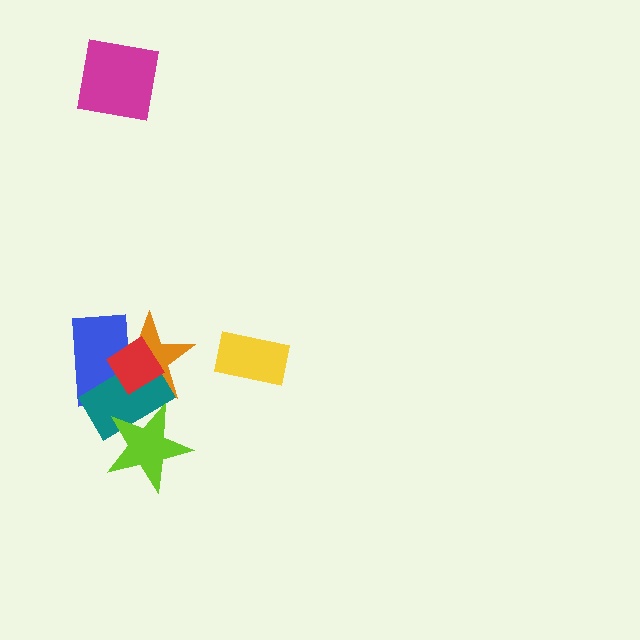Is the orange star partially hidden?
Yes, it is partially covered by another shape.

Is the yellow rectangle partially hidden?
No, no other shape covers it.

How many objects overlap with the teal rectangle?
4 objects overlap with the teal rectangle.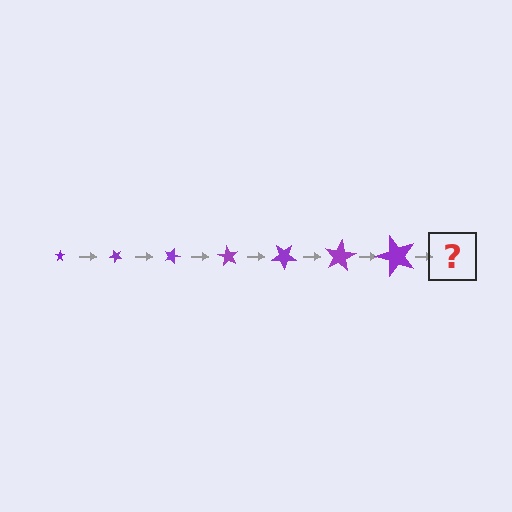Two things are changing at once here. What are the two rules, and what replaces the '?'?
The two rules are that the star grows larger each step and it rotates 45 degrees each step. The '?' should be a star, larger than the previous one and rotated 315 degrees from the start.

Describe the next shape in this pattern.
It should be a star, larger than the previous one and rotated 315 degrees from the start.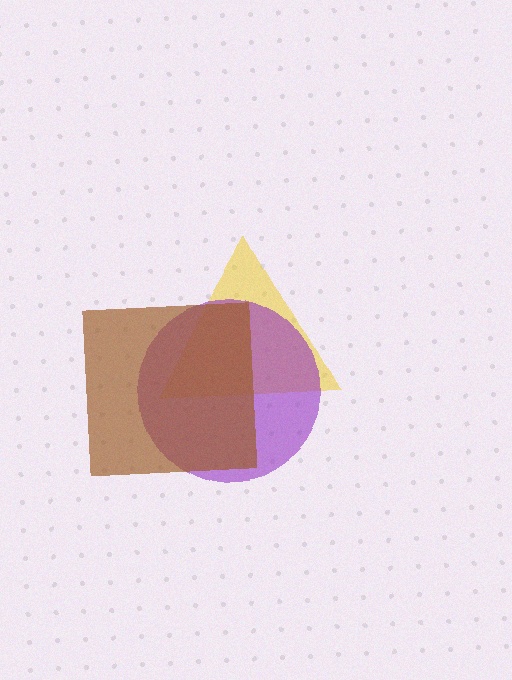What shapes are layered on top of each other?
The layered shapes are: a yellow triangle, a purple circle, a brown square.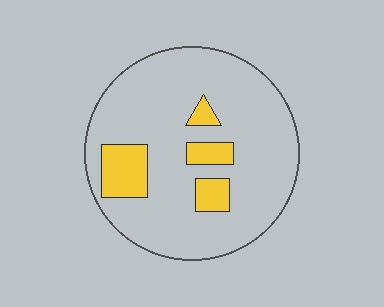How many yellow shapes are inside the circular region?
4.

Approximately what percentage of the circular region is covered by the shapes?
Approximately 15%.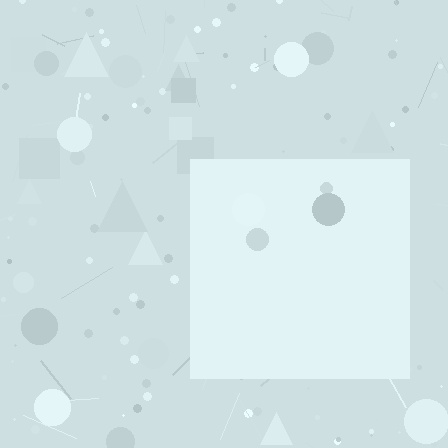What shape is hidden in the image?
A square is hidden in the image.